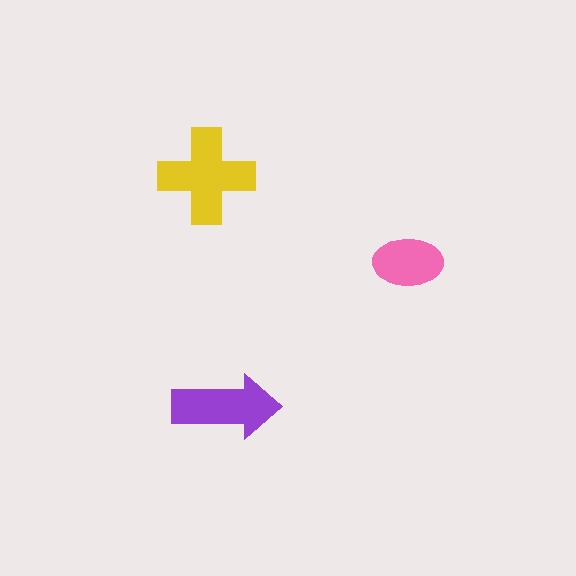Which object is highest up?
The yellow cross is topmost.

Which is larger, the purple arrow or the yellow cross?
The yellow cross.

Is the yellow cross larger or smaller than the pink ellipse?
Larger.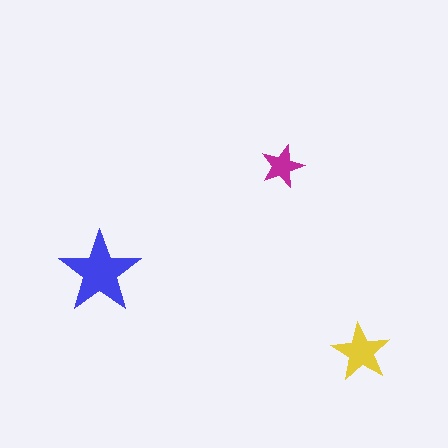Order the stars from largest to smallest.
the blue one, the yellow one, the magenta one.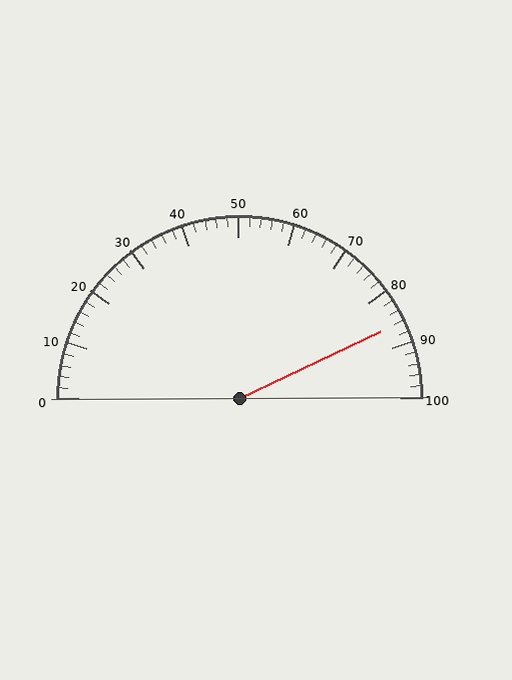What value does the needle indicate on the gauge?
The needle indicates approximately 86.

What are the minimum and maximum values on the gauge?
The gauge ranges from 0 to 100.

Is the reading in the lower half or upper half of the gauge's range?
The reading is in the upper half of the range (0 to 100).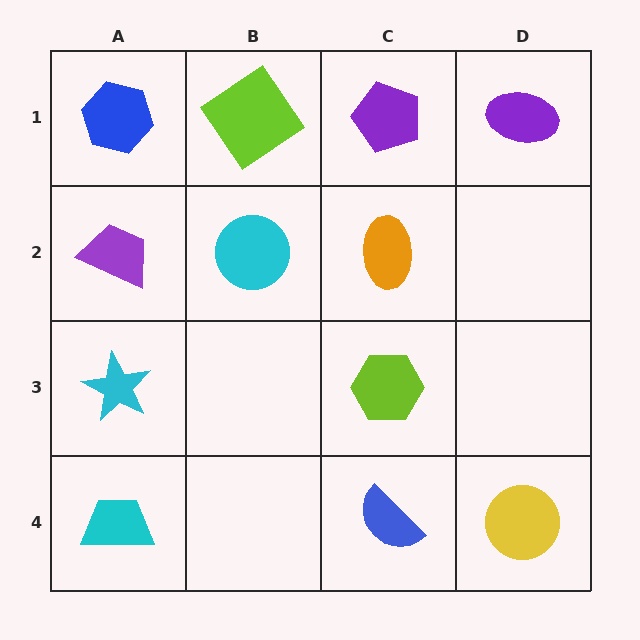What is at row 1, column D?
A purple ellipse.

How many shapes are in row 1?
4 shapes.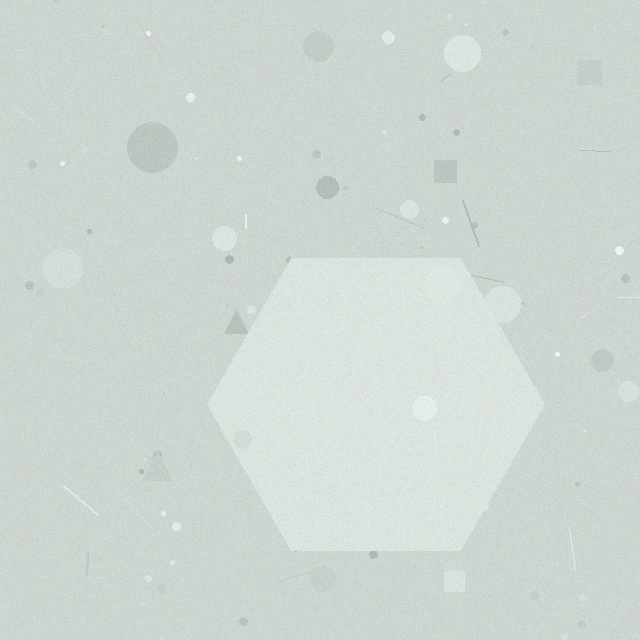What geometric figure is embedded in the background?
A hexagon is embedded in the background.